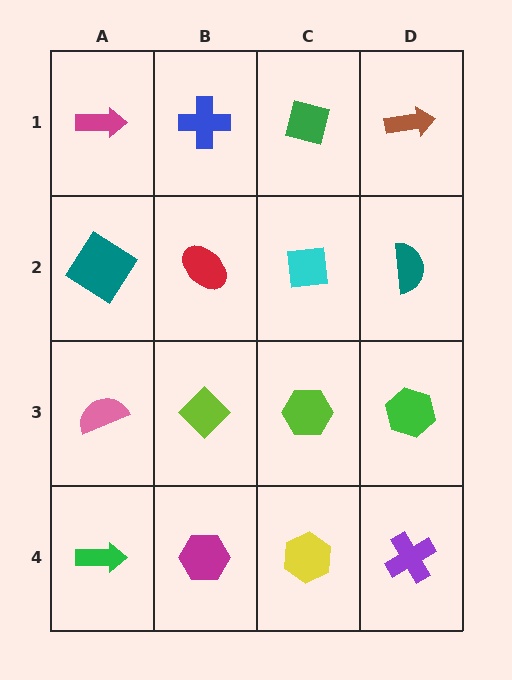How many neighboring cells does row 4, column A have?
2.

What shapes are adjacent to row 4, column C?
A lime hexagon (row 3, column C), a magenta hexagon (row 4, column B), a purple cross (row 4, column D).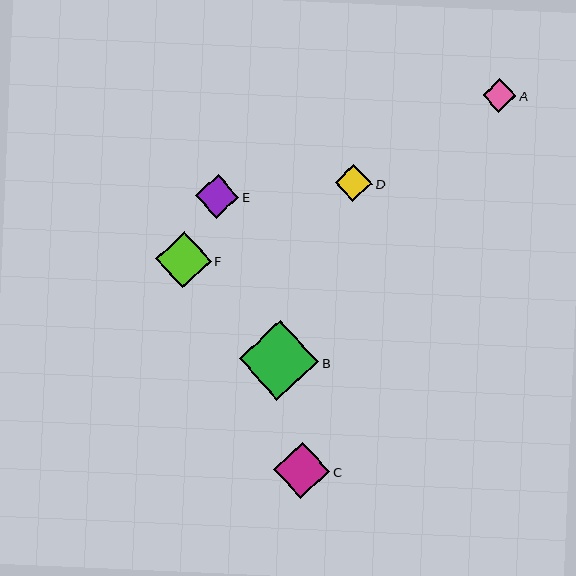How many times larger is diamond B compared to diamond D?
Diamond B is approximately 2.1 times the size of diamond D.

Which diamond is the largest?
Diamond B is the largest with a size of approximately 80 pixels.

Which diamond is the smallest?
Diamond A is the smallest with a size of approximately 33 pixels.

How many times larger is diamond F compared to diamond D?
Diamond F is approximately 1.5 times the size of diamond D.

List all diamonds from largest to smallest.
From largest to smallest: B, F, C, E, D, A.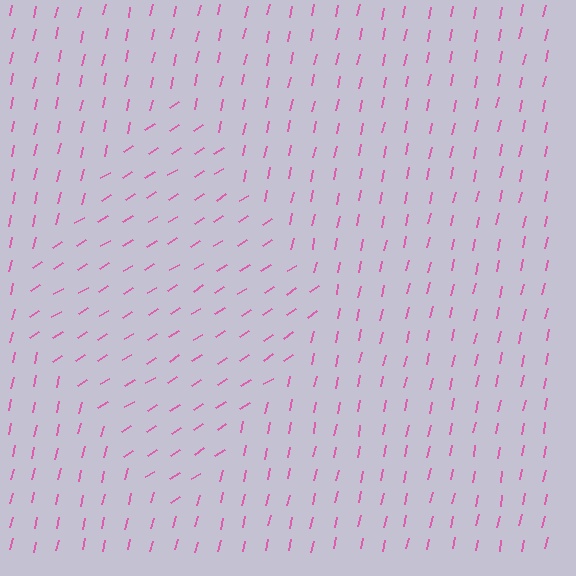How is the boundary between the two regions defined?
The boundary is defined purely by a change in line orientation (approximately 45 degrees difference). All lines are the same color and thickness.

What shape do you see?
I see a diamond.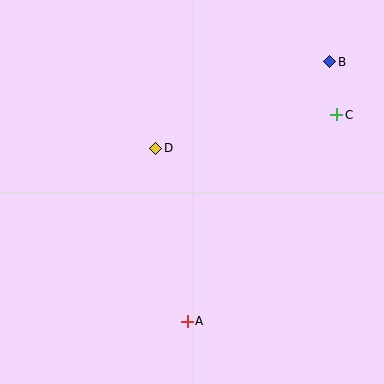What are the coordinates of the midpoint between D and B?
The midpoint between D and B is at (243, 105).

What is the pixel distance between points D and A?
The distance between D and A is 176 pixels.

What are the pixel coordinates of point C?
Point C is at (337, 115).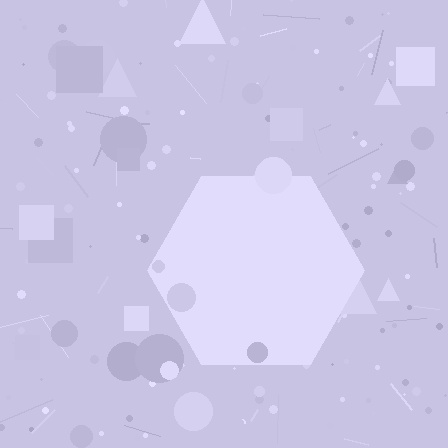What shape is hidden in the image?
A hexagon is hidden in the image.